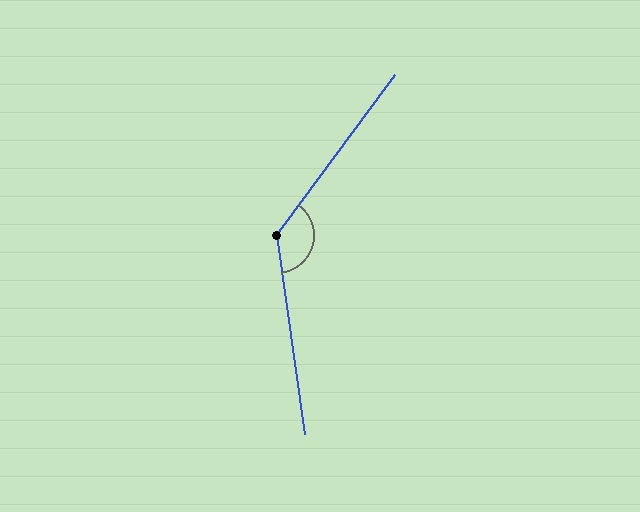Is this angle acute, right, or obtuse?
It is obtuse.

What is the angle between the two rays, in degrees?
Approximately 136 degrees.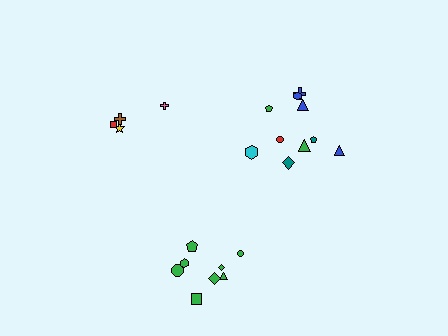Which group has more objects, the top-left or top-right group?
The top-right group.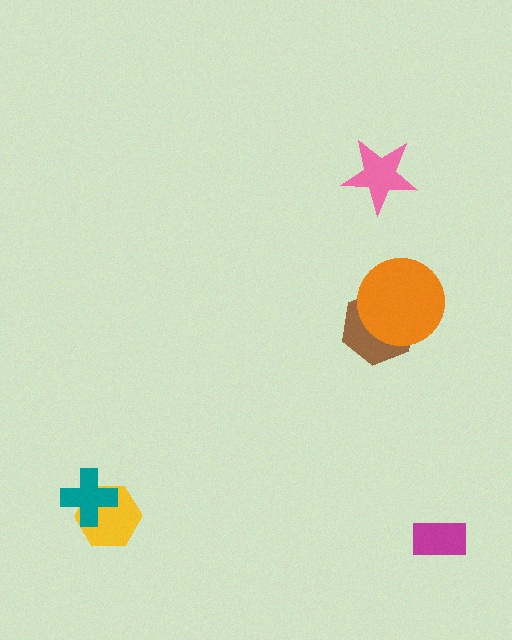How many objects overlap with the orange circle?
1 object overlaps with the orange circle.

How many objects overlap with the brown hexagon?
1 object overlaps with the brown hexagon.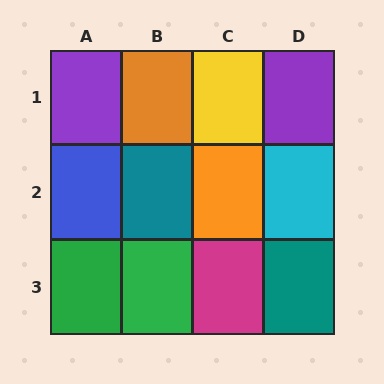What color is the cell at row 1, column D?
Purple.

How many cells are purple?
2 cells are purple.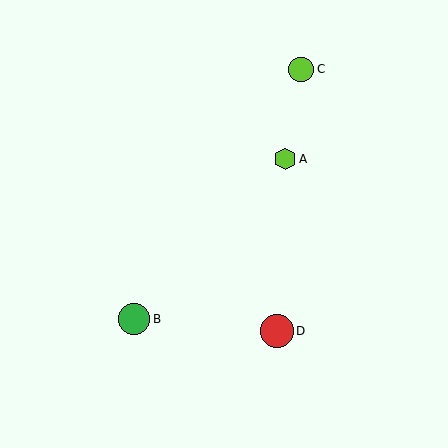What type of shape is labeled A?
Shape A is a lime hexagon.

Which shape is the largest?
The red circle (labeled D) is the largest.